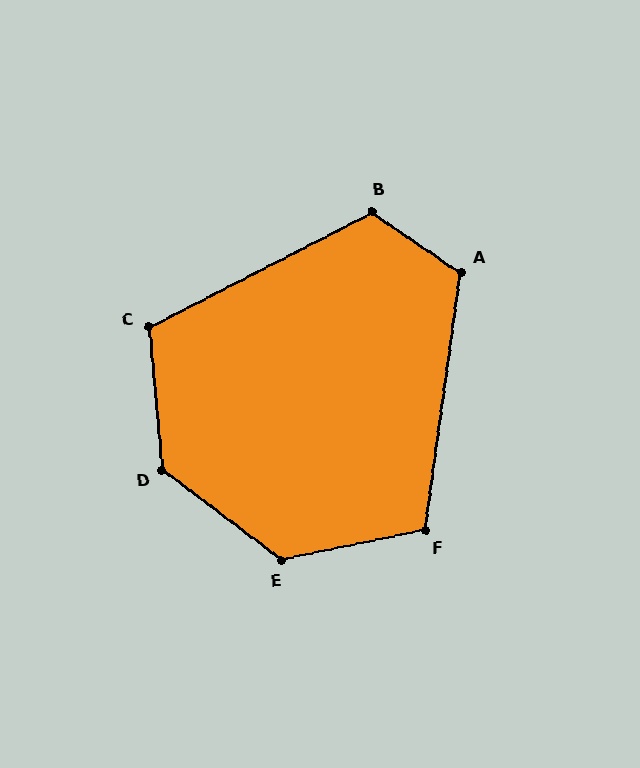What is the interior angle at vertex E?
Approximately 131 degrees (obtuse).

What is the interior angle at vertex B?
Approximately 118 degrees (obtuse).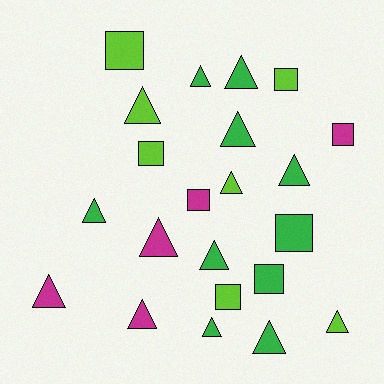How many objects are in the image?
There are 22 objects.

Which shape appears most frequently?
Triangle, with 14 objects.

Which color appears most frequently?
Green, with 10 objects.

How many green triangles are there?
There are 8 green triangles.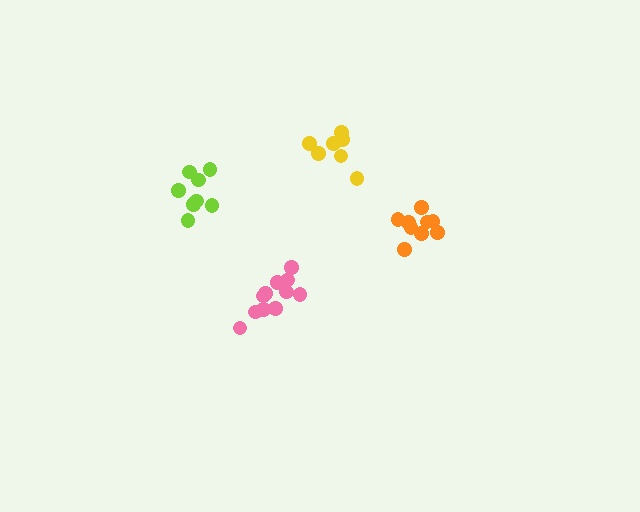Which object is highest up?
The yellow cluster is topmost.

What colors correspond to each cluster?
The clusters are colored: yellow, lime, pink, orange.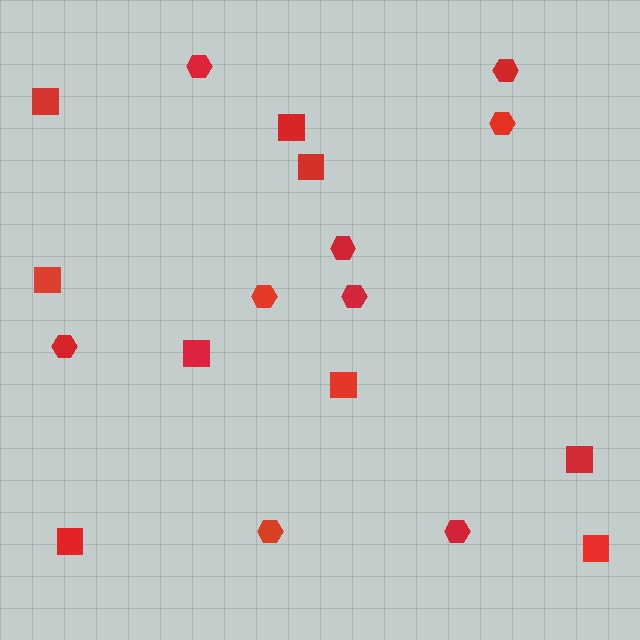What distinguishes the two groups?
There are 2 groups: one group of hexagons (9) and one group of squares (9).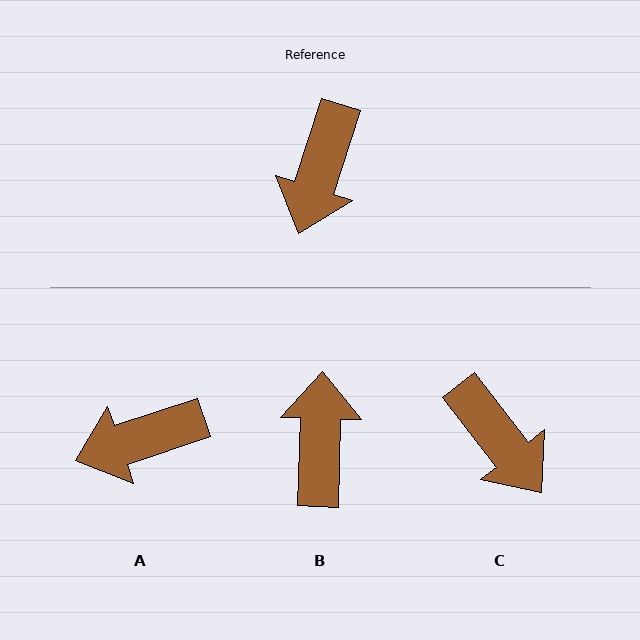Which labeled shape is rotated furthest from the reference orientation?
B, about 164 degrees away.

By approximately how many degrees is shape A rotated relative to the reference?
Approximately 54 degrees clockwise.